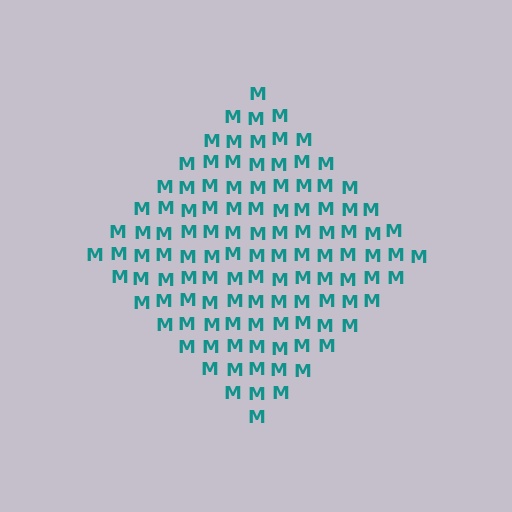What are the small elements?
The small elements are letter M's.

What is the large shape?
The large shape is a diamond.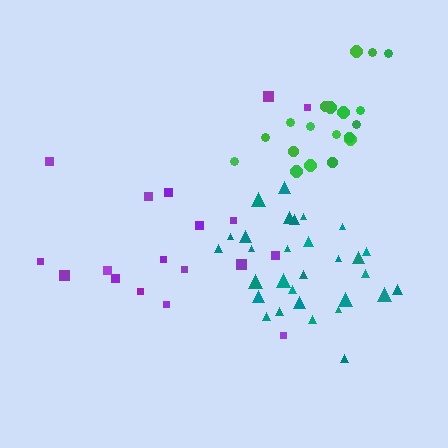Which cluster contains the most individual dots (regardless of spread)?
Teal (30).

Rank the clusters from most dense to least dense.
green, teal, purple.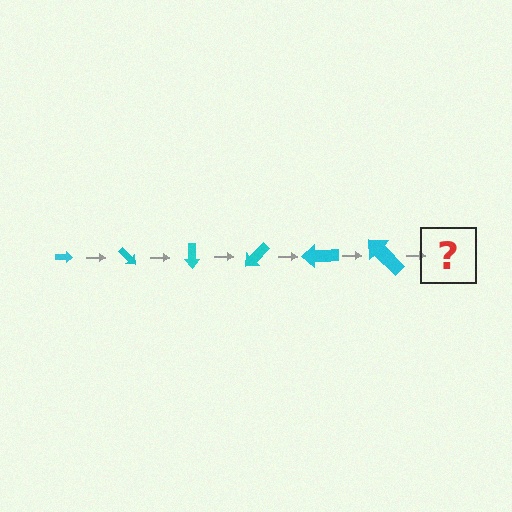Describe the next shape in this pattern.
It should be an arrow, larger than the previous one and rotated 270 degrees from the start.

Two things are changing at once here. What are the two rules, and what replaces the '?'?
The two rules are that the arrow grows larger each step and it rotates 45 degrees each step. The '?' should be an arrow, larger than the previous one and rotated 270 degrees from the start.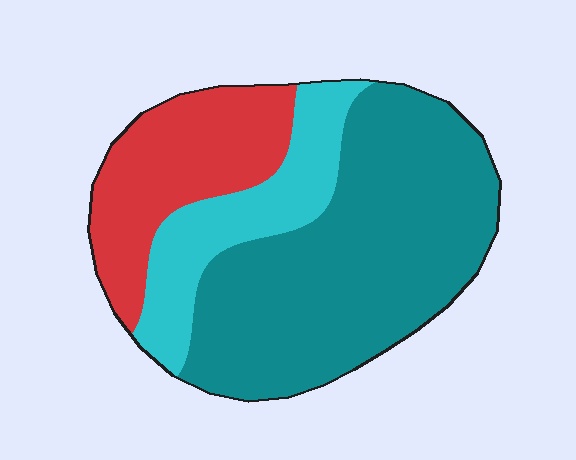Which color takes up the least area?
Cyan, at roughly 20%.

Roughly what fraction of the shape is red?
Red covers 24% of the shape.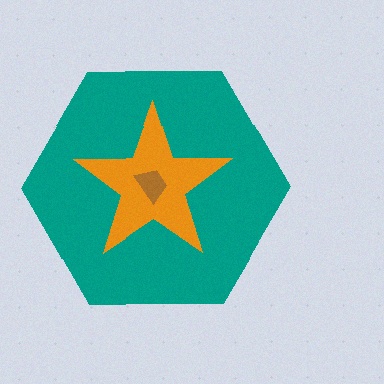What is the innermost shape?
The brown trapezoid.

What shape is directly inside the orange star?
The brown trapezoid.